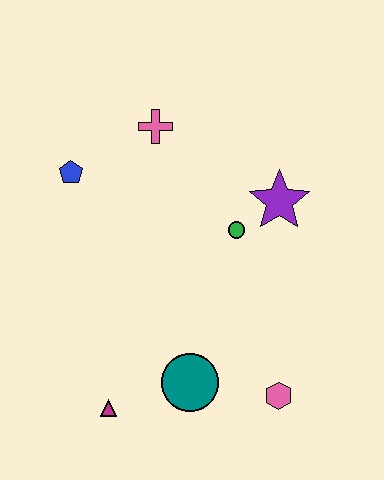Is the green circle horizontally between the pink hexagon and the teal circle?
Yes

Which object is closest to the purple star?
The green circle is closest to the purple star.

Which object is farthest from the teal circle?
The pink cross is farthest from the teal circle.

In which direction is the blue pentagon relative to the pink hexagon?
The blue pentagon is above the pink hexagon.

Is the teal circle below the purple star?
Yes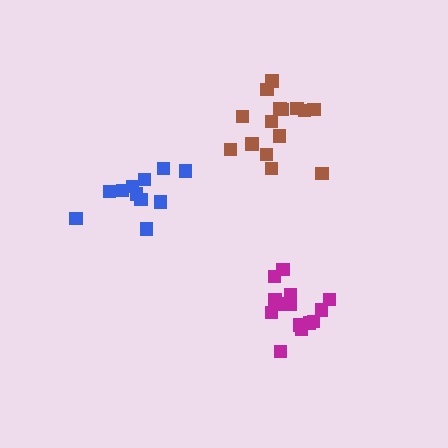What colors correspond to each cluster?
The clusters are colored: blue, magenta, brown.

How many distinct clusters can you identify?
There are 3 distinct clusters.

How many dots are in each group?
Group 1: 11 dots, Group 2: 14 dots, Group 3: 15 dots (40 total).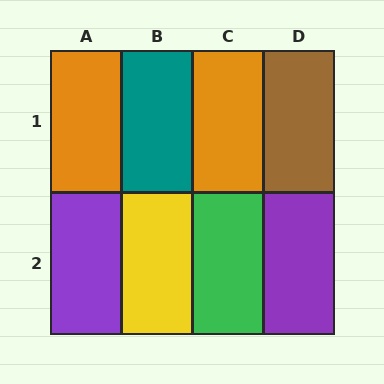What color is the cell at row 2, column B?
Yellow.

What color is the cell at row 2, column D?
Purple.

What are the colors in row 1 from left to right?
Orange, teal, orange, brown.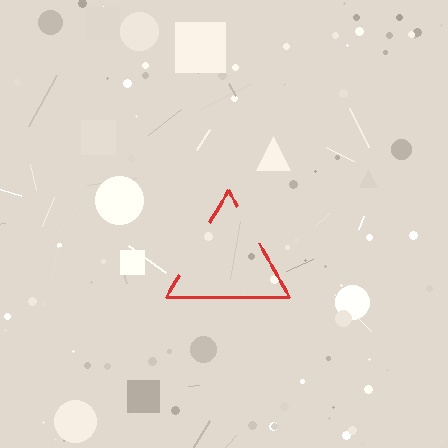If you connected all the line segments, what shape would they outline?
They would outline a triangle.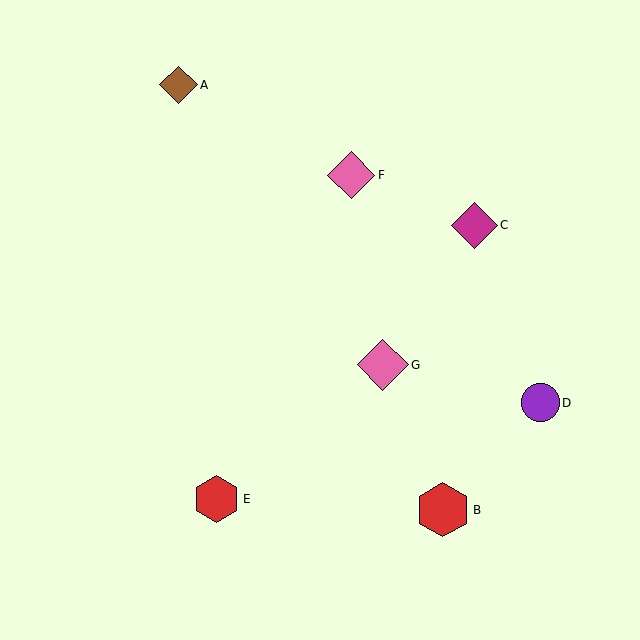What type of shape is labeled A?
Shape A is a brown diamond.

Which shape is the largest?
The red hexagon (labeled B) is the largest.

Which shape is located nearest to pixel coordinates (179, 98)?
The brown diamond (labeled A) at (178, 85) is nearest to that location.